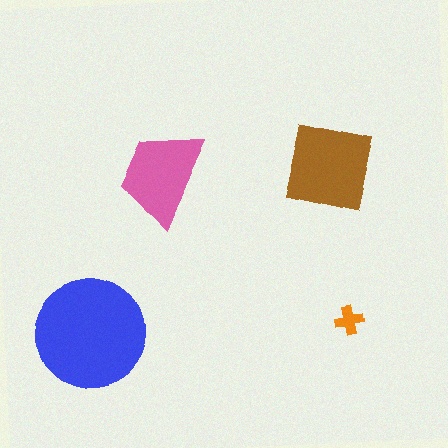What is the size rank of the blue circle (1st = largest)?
1st.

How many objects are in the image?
There are 4 objects in the image.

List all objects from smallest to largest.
The orange cross, the pink trapezoid, the brown square, the blue circle.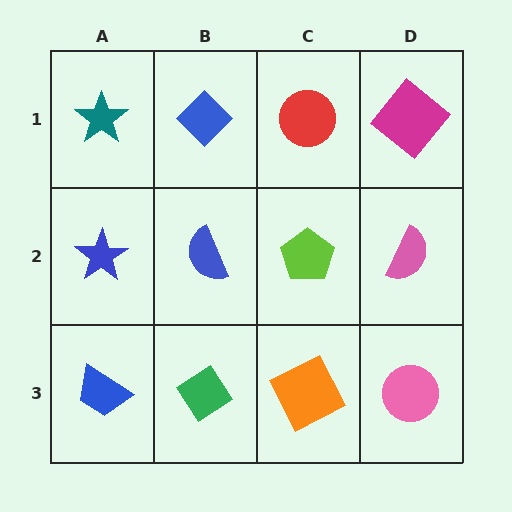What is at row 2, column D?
A pink semicircle.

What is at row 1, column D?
A magenta diamond.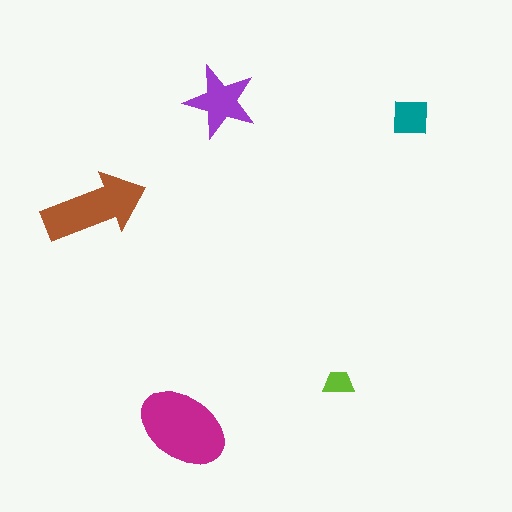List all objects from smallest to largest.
The lime trapezoid, the teal square, the purple star, the brown arrow, the magenta ellipse.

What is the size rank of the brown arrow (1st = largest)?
2nd.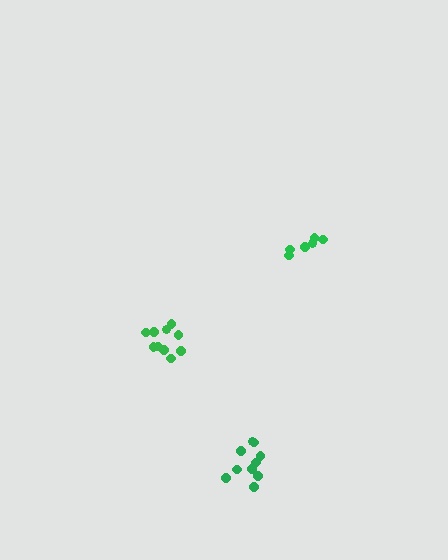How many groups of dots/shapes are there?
There are 3 groups.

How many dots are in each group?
Group 1: 6 dots, Group 2: 11 dots, Group 3: 10 dots (27 total).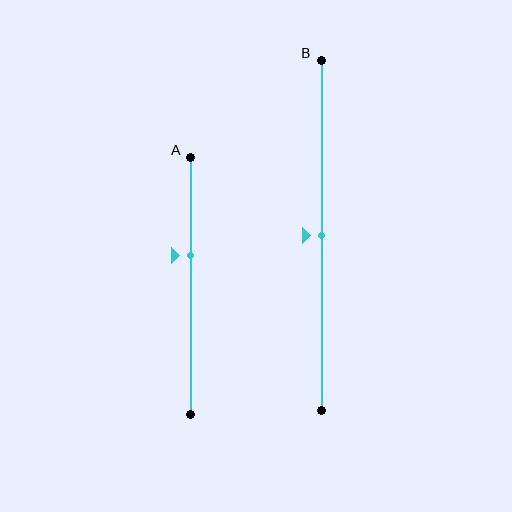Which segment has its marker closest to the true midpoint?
Segment B has its marker closest to the true midpoint.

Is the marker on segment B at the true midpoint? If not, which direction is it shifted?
Yes, the marker on segment B is at the true midpoint.